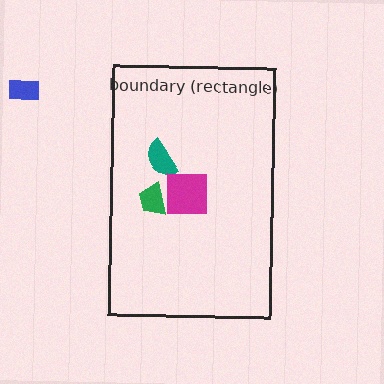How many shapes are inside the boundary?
3 inside, 1 outside.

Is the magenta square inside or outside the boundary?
Inside.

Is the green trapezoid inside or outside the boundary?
Inside.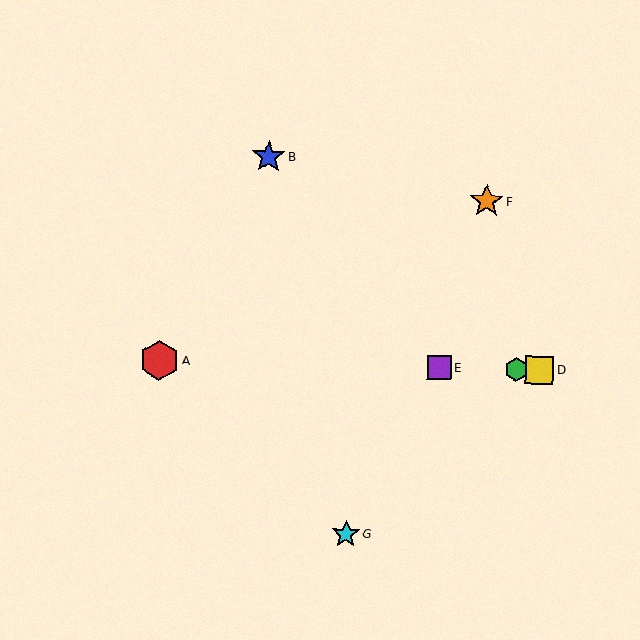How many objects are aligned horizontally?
4 objects (A, C, D, E) are aligned horizontally.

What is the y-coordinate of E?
Object E is at y≈367.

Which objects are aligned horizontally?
Objects A, C, D, E are aligned horizontally.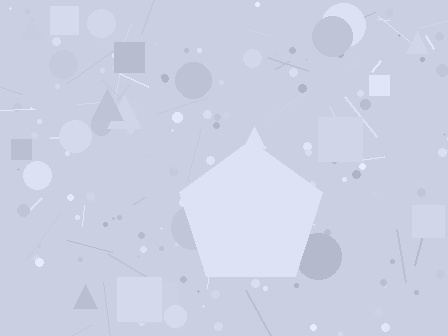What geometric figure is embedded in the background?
A pentagon is embedded in the background.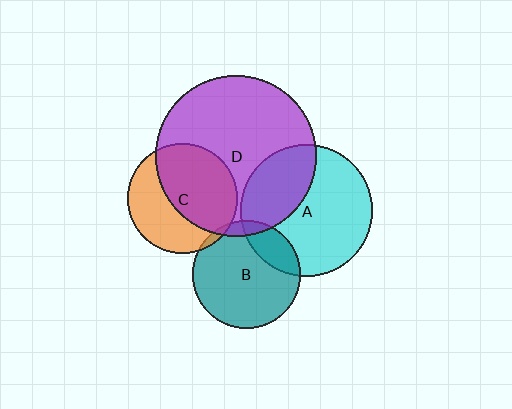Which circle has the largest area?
Circle D (purple).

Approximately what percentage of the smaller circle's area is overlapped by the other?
Approximately 5%.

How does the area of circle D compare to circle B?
Approximately 2.2 times.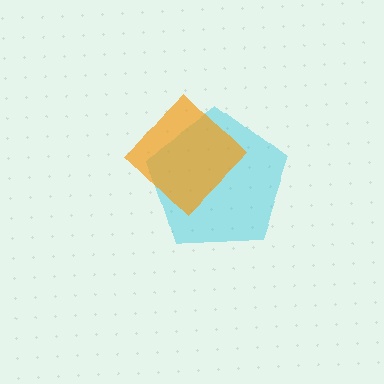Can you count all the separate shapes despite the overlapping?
Yes, there are 2 separate shapes.